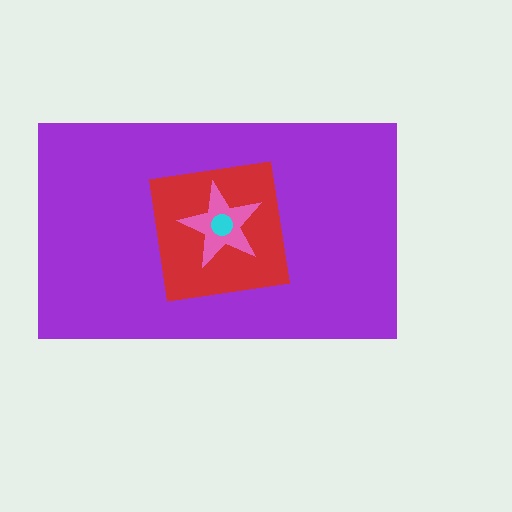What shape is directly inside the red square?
The pink star.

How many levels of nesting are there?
4.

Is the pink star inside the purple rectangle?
Yes.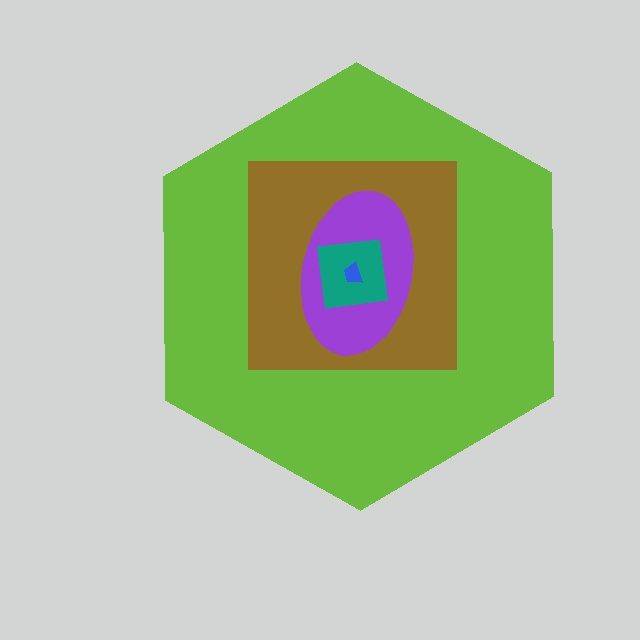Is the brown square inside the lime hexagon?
Yes.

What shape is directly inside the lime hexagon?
The brown square.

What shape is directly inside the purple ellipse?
The teal square.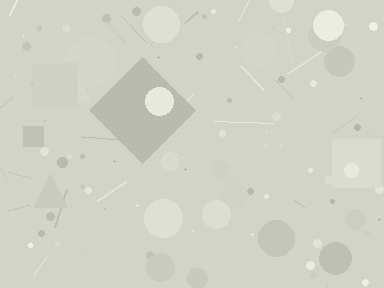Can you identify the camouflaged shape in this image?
The camouflaged shape is a diamond.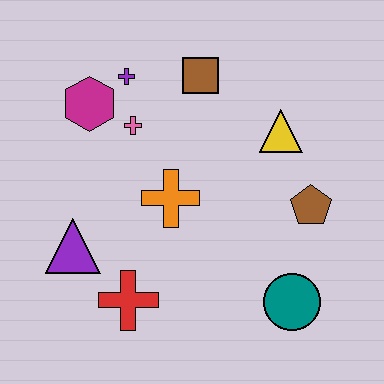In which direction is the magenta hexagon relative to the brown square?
The magenta hexagon is to the left of the brown square.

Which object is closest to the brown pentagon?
The yellow triangle is closest to the brown pentagon.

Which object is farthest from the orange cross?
The teal circle is farthest from the orange cross.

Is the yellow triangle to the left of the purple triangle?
No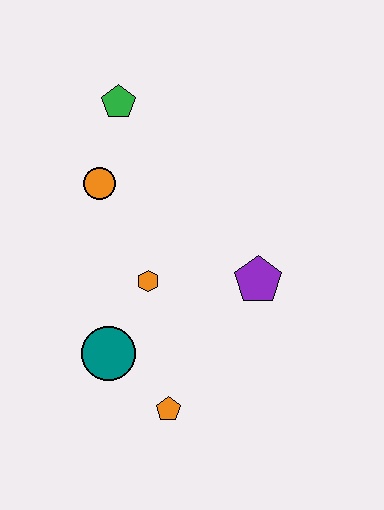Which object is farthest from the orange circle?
The orange pentagon is farthest from the orange circle.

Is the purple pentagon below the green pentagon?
Yes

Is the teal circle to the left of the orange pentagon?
Yes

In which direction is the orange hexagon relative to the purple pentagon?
The orange hexagon is to the left of the purple pentagon.